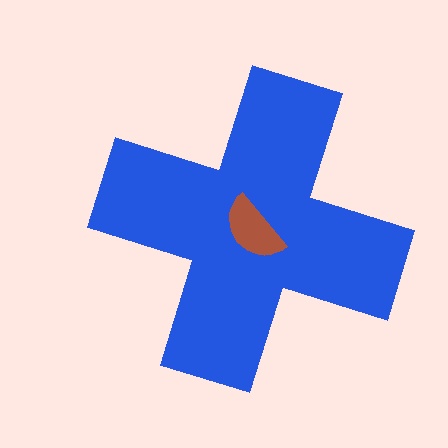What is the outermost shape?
The blue cross.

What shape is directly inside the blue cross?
The brown semicircle.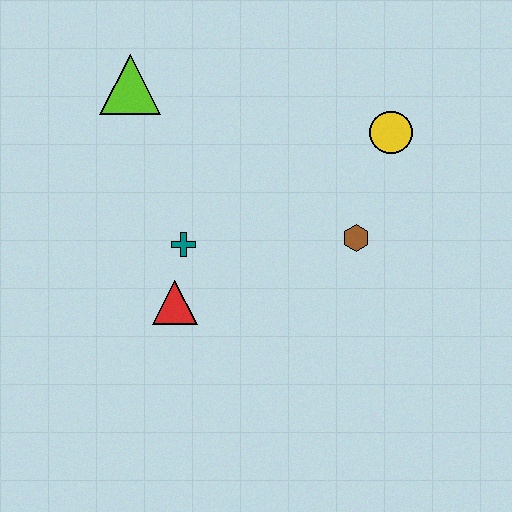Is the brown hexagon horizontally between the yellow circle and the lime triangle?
Yes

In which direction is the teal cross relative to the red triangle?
The teal cross is above the red triangle.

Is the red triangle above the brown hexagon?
No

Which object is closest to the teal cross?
The red triangle is closest to the teal cross.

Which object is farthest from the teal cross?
The yellow circle is farthest from the teal cross.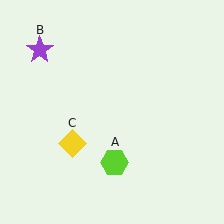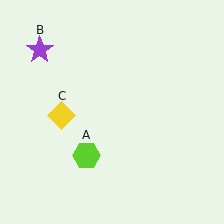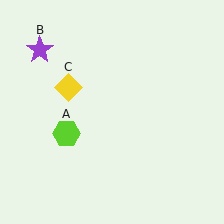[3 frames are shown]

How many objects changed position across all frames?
2 objects changed position: lime hexagon (object A), yellow diamond (object C).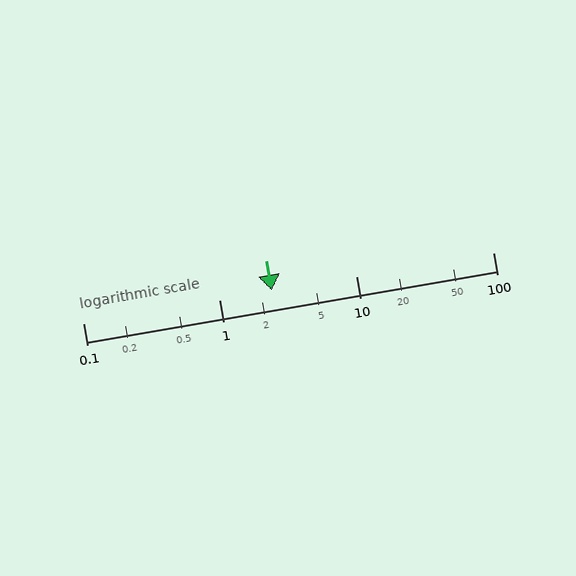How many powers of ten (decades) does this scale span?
The scale spans 3 decades, from 0.1 to 100.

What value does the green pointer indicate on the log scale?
The pointer indicates approximately 2.4.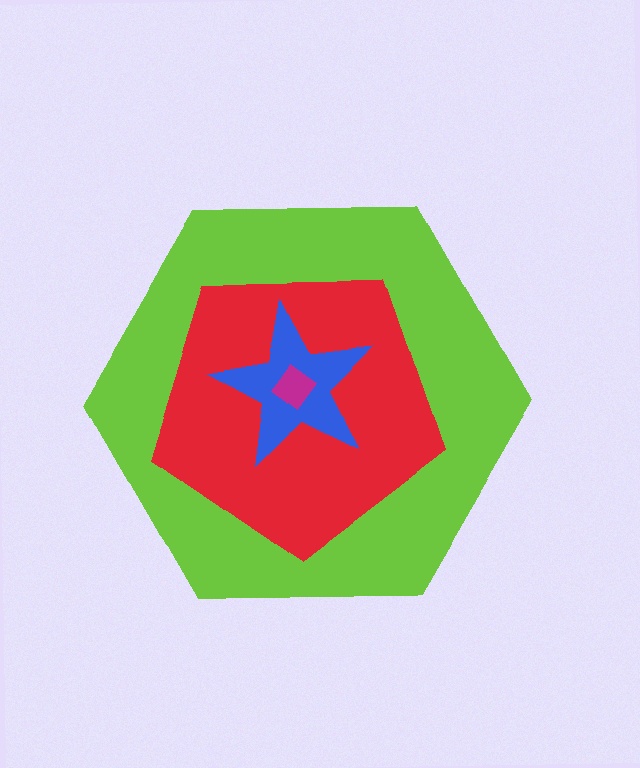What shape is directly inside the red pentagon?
The blue star.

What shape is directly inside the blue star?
The magenta diamond.